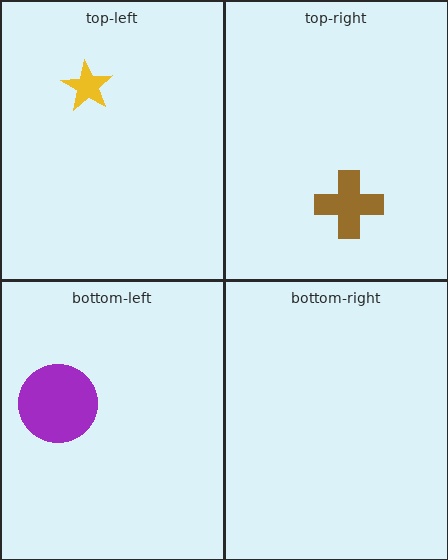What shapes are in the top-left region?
The yellow star.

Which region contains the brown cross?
The top-right region.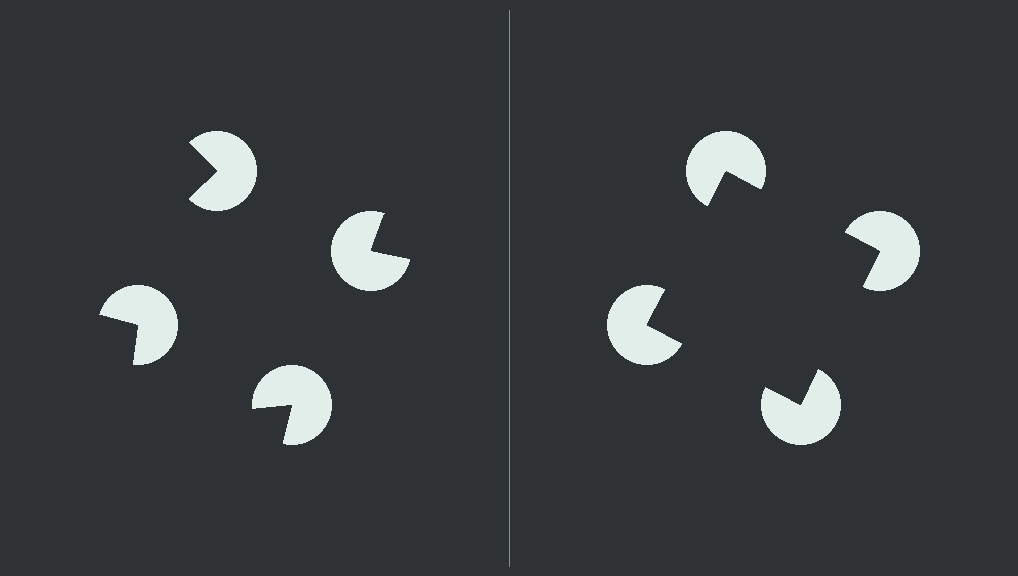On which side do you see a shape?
An illusory square appears on the right side. On the left side the wedge cuts are rotated, so no coherent shape forms.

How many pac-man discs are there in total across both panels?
8 — 4 on each side.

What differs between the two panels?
The pac-man discs are positioned identically on both sides; only the wedge orientations differ. On the right they align to a square; on the left they are misaligned.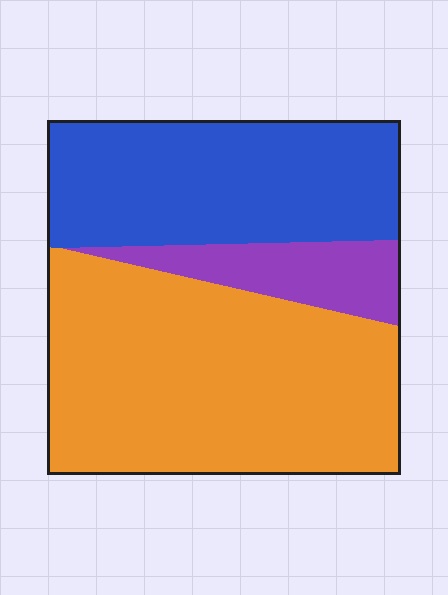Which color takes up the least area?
Purple, at roughly 10%.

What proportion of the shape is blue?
Blue covers about 35% of the shape.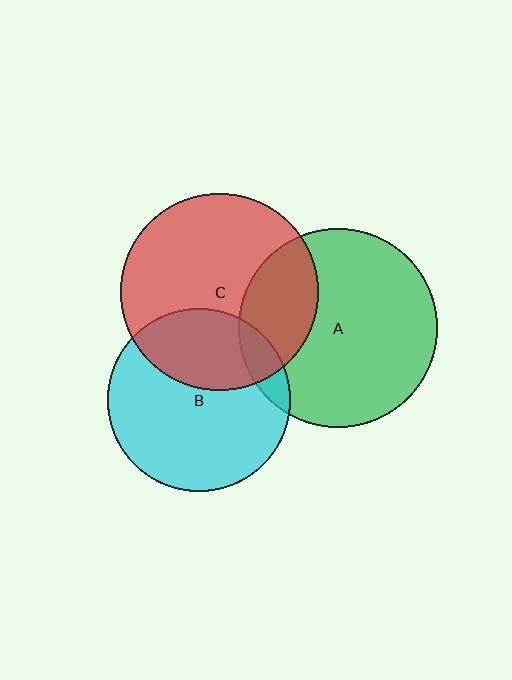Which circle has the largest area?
Circle A (green).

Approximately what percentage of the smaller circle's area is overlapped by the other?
Approximately 10%.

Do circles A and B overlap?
Yes.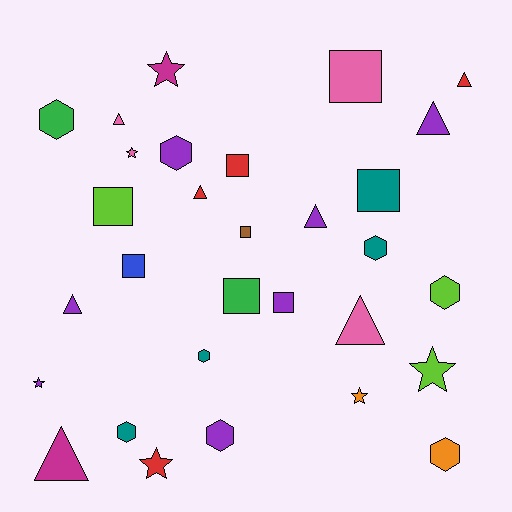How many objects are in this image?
There are 30 objects.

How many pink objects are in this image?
There are 4 pink objects.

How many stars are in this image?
There are 6 stars.